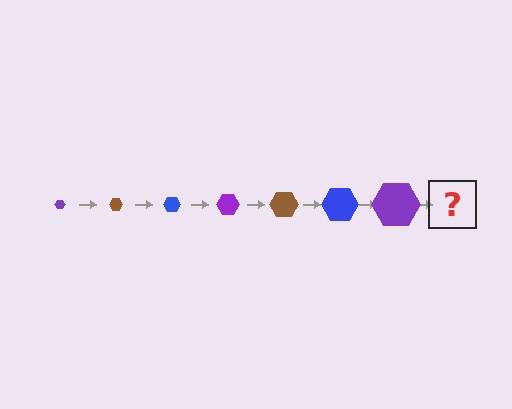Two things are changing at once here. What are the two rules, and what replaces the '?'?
The two rules are that the hexagon grows larger each step and the color cycles through purple, brown, and blue. The '?' should be a brown hexagon, larger than the previous one.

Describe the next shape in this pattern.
It should be a brown hexagon, larger than the previous one.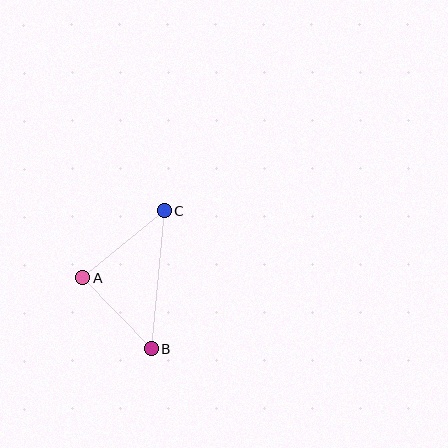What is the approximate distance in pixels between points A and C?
The distance between A and C is approximately 105 pixels.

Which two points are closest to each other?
Points A and B are closest to each other.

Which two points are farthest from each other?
Points B and C are farthest from each other.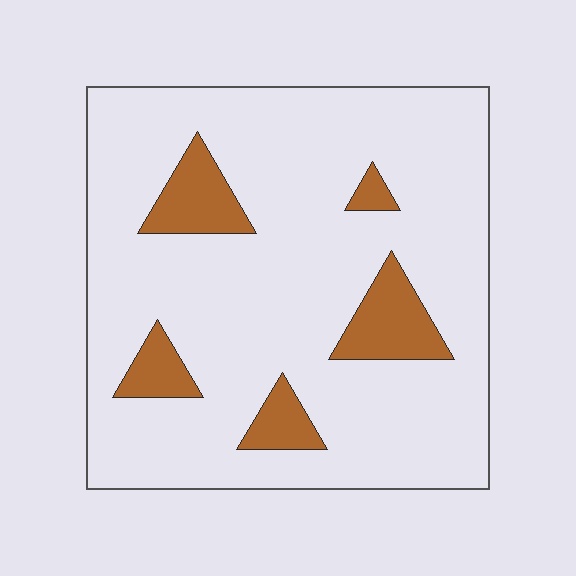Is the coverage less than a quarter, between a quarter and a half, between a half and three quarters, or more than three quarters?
Less than a quarter.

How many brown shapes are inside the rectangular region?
5.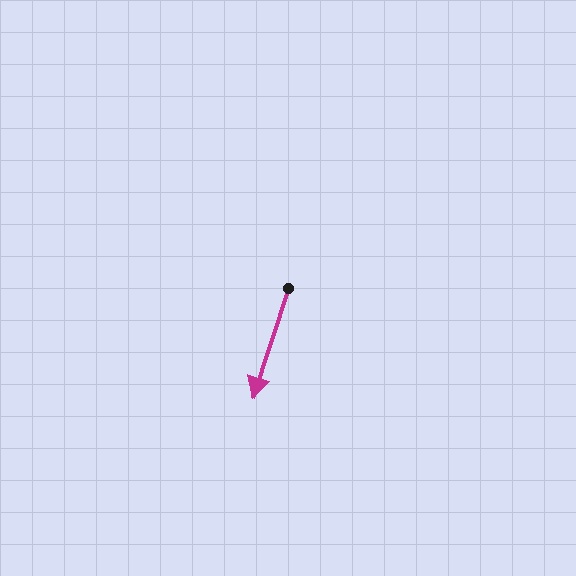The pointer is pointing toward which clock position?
Roughly 7 o'clock.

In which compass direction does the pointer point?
South.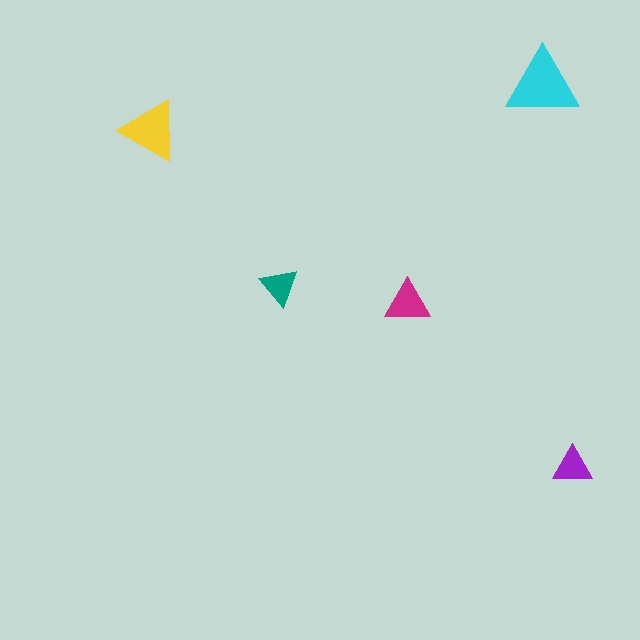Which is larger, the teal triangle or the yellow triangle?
The yellow one.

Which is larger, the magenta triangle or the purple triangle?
The magenta one.